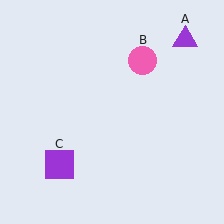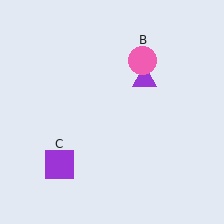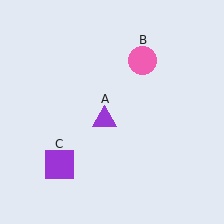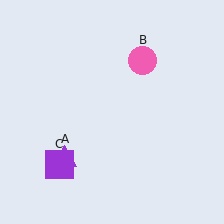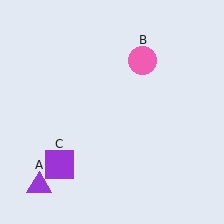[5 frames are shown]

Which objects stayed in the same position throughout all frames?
Pink circle (object B) and purple square (object C) remained stationary.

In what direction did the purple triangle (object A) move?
The purple triangle (object A) moved down and to the left.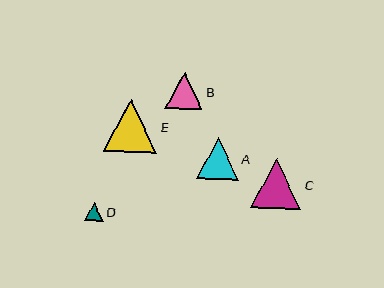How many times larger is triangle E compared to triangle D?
Triangle E is approximately 2.9 times the size of triangle D.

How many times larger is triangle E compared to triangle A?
Triangle E is approximately 1.3 times the size of triangle A.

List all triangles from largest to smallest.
From largest to smallest: E, C, A, B, D.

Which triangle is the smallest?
Triangle D is the smallest with a size of approximately 18 pixels.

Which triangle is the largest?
Triangle E is the largest with a size of approximately 54 pixels.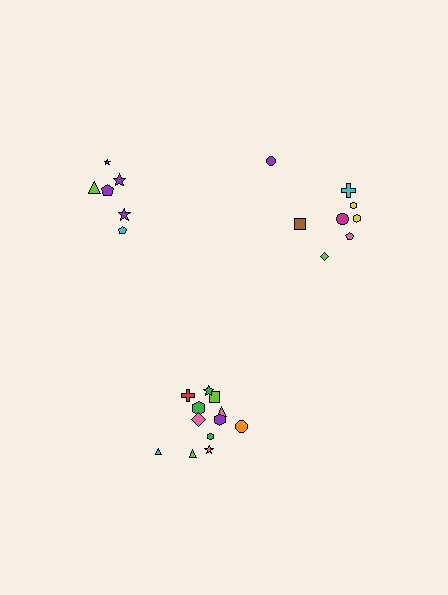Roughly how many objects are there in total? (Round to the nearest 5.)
Roughly 25 objects in total.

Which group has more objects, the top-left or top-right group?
The top-right group.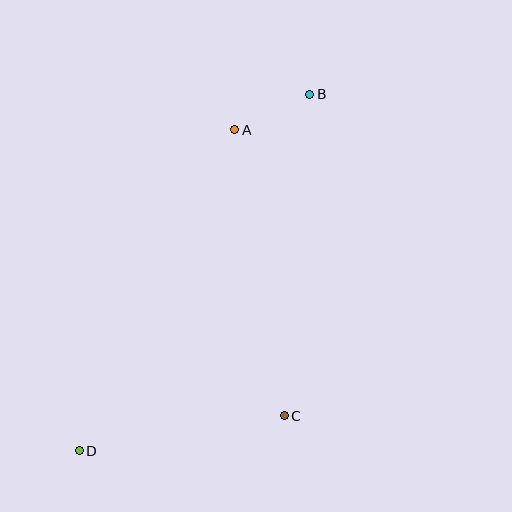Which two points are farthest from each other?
Points B and D are farthest from each other.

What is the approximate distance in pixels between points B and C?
The distance between B and C is approximately 322 pixels.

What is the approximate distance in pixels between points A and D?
The distance between A and D is approximately 357 pixels.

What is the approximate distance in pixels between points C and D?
The distance between C and D is approximately 208 pixels.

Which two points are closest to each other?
Points A and B are closest to each other.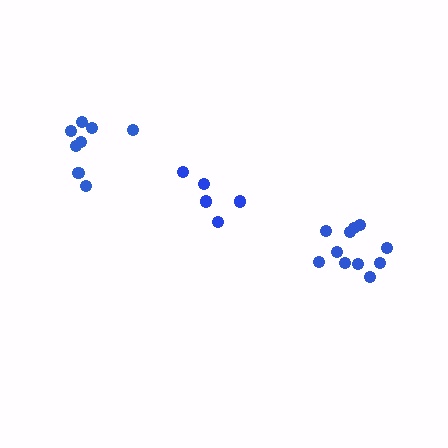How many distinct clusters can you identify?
There are 3 distinct clusters.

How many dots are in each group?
Group 1: 5 dots, Group 2: 11 dots, Group 3: 8 dots (24 total).